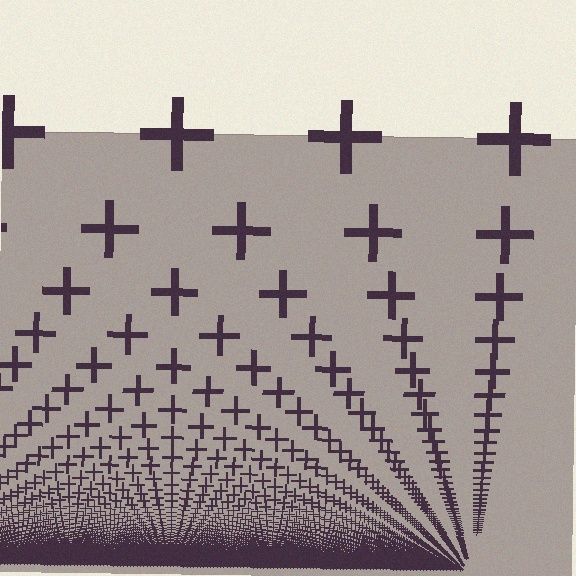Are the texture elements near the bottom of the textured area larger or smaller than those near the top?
Smaller. The gradient is inverted — elements near the bottom are smaller and denser.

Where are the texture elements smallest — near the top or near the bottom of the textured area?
Near the bottom.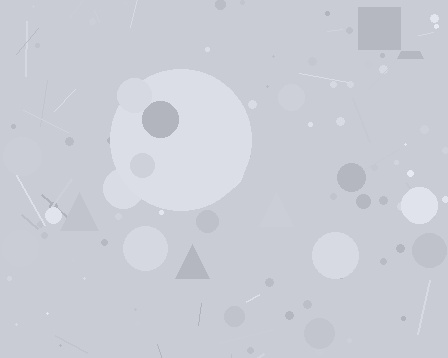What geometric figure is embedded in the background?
A circle is embedded in the background.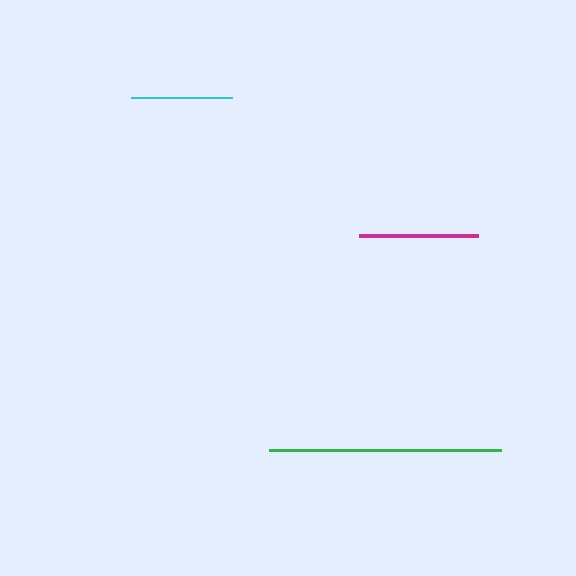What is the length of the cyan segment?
The cyan segment is approximately 101 pixels long.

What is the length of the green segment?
The green segment is approximately 232 pixels long.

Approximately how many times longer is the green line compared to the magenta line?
The green line is approximately 1.9 times the length of the magenta line.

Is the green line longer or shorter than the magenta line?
The green line is longer than the magenta line.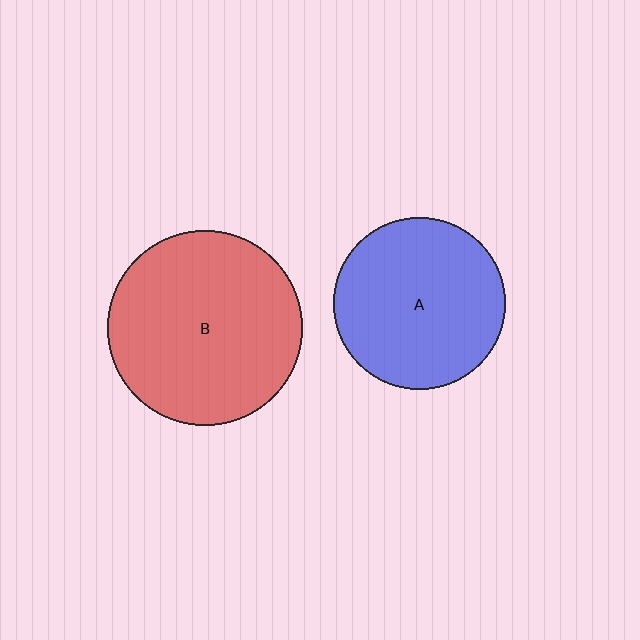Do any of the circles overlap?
No, none of the circles overlap.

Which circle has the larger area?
Circle B (red).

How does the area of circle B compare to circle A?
Approximately 1.3 times.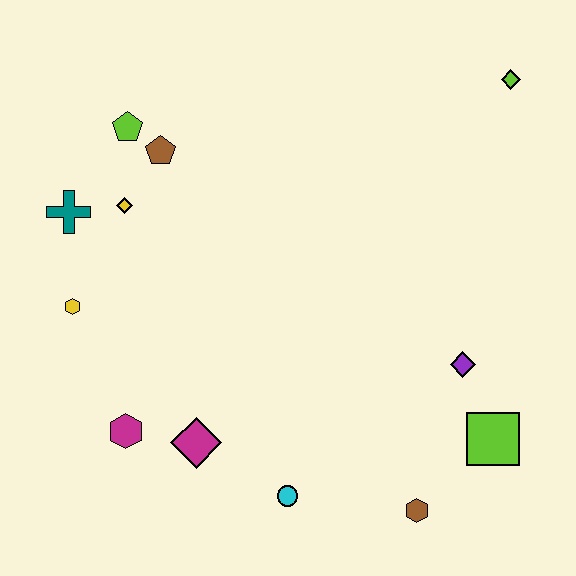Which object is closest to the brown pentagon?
The lime pentagon is closest to the brown pentagon.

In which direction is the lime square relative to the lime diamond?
The lime square is below the lime diamond.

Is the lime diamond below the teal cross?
No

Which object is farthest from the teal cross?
The lime square is farthest from the teal cross.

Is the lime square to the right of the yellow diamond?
Yes